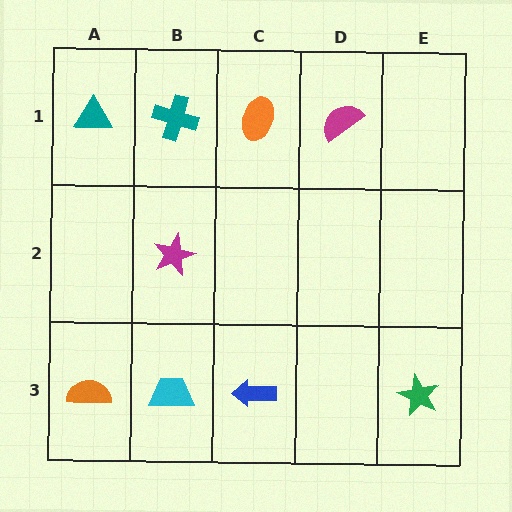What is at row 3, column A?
An orange semicircle.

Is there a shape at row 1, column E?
No, that cell is empty.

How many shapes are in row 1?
4 shapes.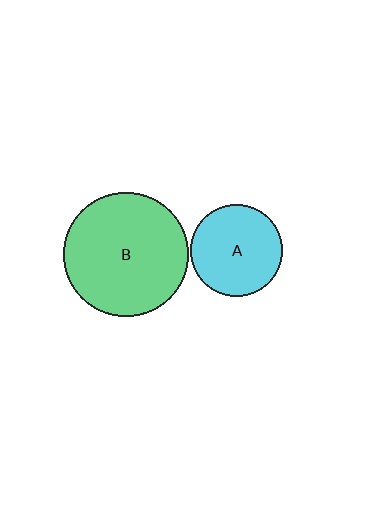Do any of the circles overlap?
No, none of the circles overlap.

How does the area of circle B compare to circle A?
Approximately 1.8 times.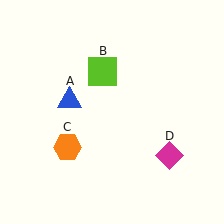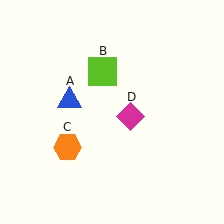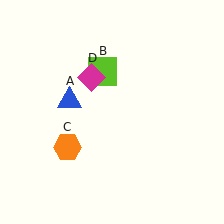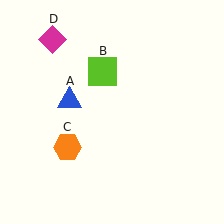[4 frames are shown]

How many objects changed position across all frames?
1 object changed position: magenta diamond (object D).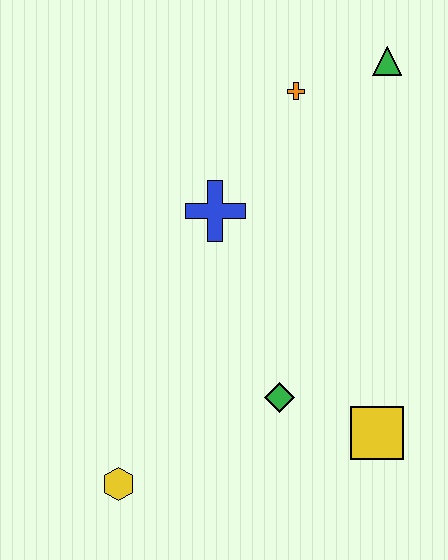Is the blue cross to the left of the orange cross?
Yes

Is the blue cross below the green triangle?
Yes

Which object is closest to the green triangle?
The orange cross is closest to the green triangle.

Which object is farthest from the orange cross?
The yellow hexagon is farthest from the orange cross.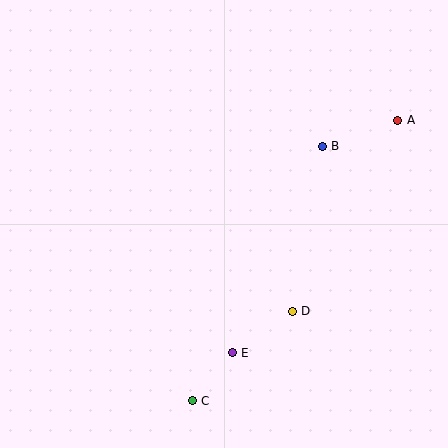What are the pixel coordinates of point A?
Point A is at (398, 120).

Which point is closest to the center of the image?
Point D at (292, 311) is closest to the center.